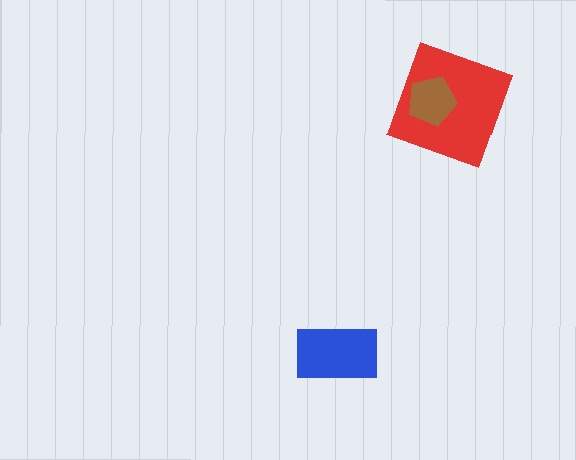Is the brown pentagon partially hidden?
No, no other shape covers it.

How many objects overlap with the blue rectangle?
0 objects overlap with the blue rectangle.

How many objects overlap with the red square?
1 object overlaps with the red square.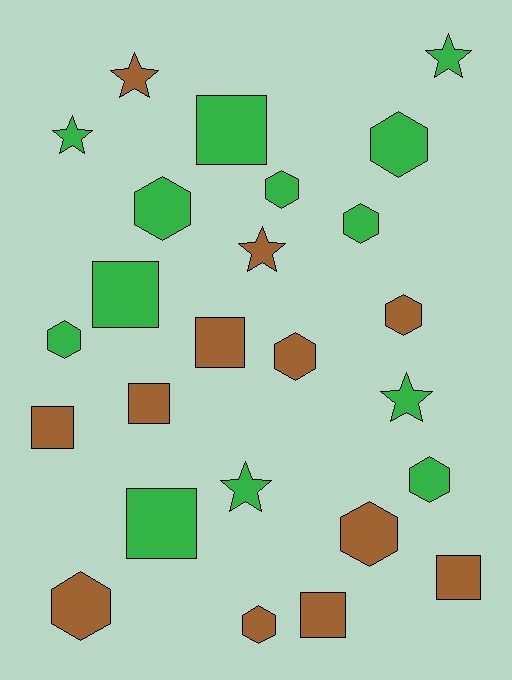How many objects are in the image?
There are 25 objects.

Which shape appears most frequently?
Hexagon, with 11 objects.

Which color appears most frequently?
Green, with 13 objects.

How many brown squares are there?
There are 5 brown squares.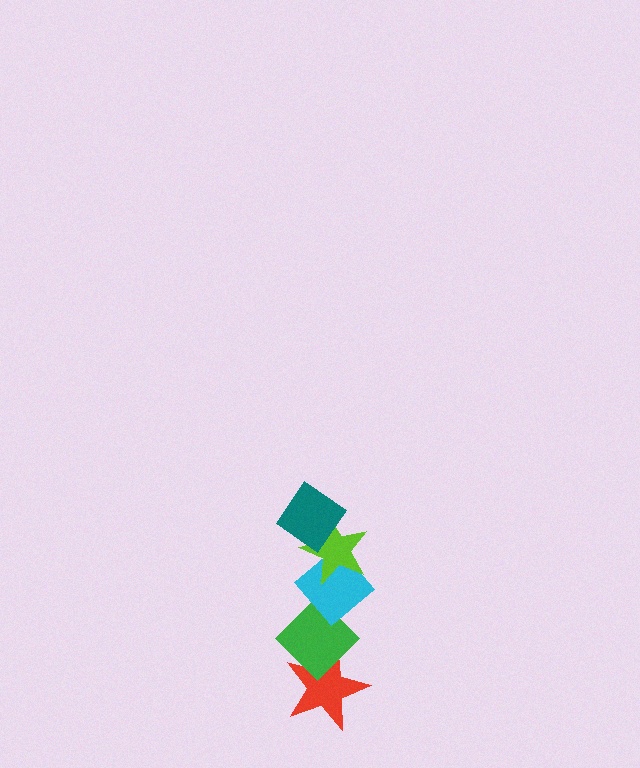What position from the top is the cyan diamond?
The cyan diamond is 3rd from the top.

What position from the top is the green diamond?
The green diamond is 4th from the top.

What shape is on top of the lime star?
The teal diamond is on top of the lime star.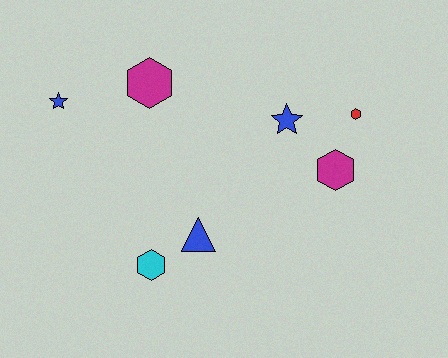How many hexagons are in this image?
There are 4 hexagons.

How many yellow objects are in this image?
There are no yellow objects.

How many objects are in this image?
There are 7 objects.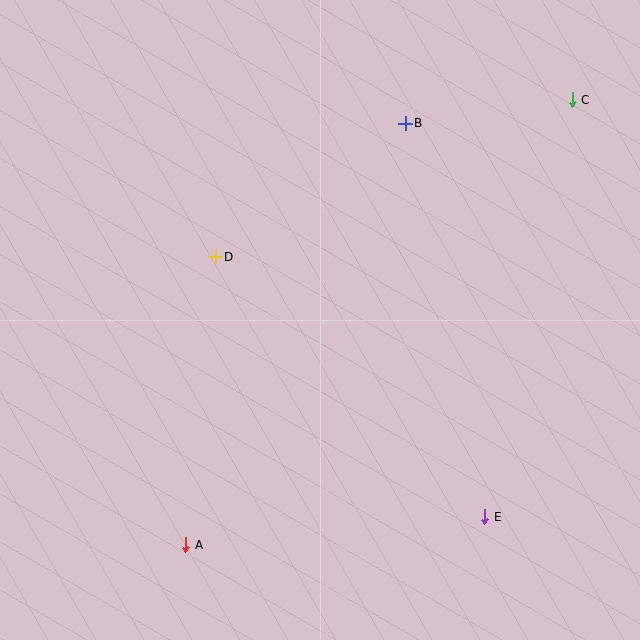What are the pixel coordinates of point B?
Point B is at (405, 123).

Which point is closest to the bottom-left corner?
Point A is closest to the bottom-left corner.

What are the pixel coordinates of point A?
Point A is at (186, 545).